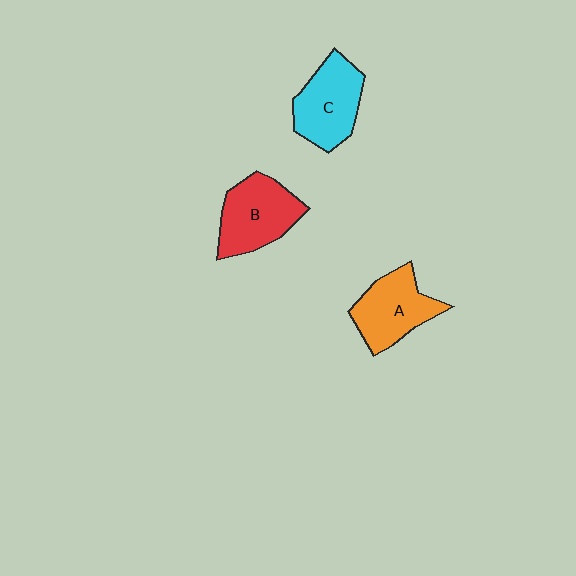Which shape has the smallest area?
Shape A (orange).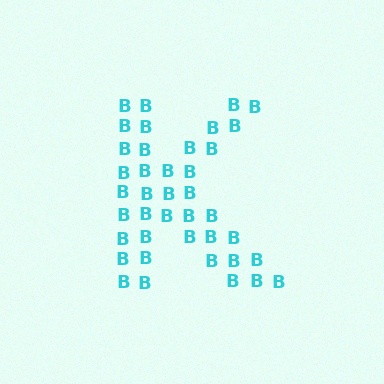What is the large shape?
The large shape is the letter K.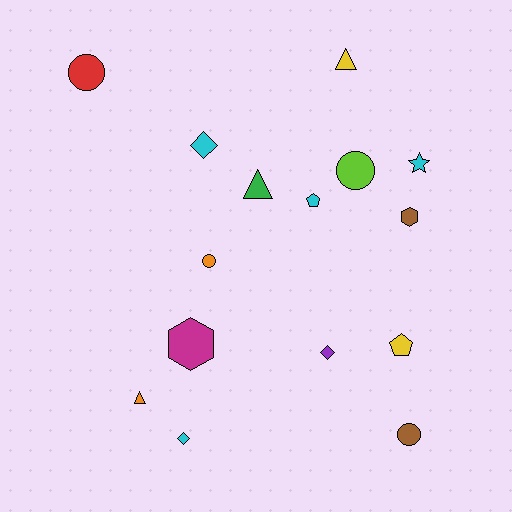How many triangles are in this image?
There are 3 triangles.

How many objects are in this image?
There are 15 objects.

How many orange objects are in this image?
There are 2 orange objects.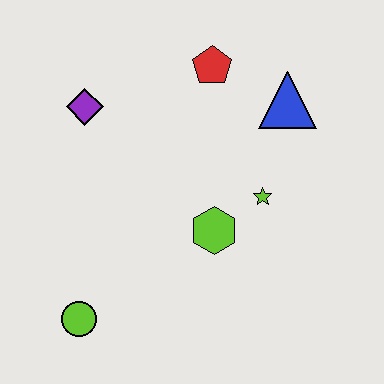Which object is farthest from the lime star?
The lime circle is farthest from the lime star.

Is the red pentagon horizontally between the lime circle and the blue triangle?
Yes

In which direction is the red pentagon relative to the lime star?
The red pentagon is above the lime star.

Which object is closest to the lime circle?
The lime hexagon is closest to the lime circle.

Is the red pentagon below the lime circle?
No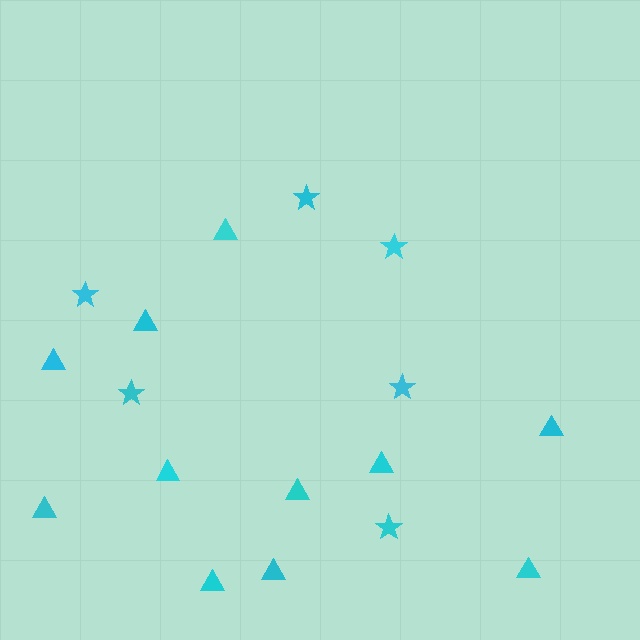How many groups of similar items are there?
There are 2 groups: one group of triangles (11) and one group of stars (6).